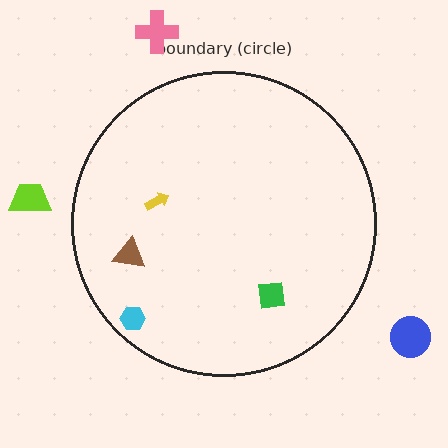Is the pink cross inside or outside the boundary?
Outside.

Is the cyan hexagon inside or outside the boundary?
Inside.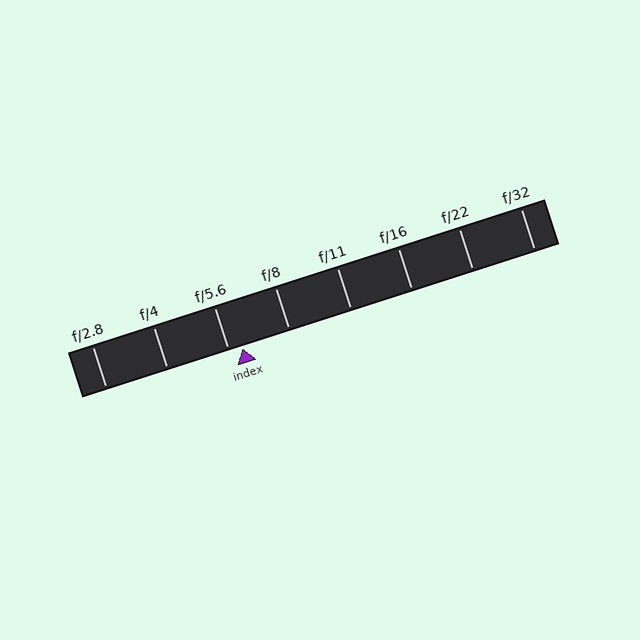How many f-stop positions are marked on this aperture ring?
There are 8 f-stop positions marked.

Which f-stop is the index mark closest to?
The index mark is closest to f/5.6.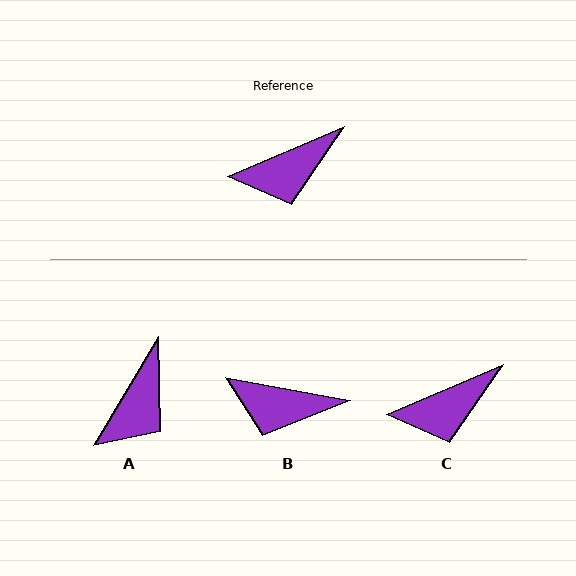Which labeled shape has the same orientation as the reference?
C.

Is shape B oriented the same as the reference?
No, it is off by about 34 degrees.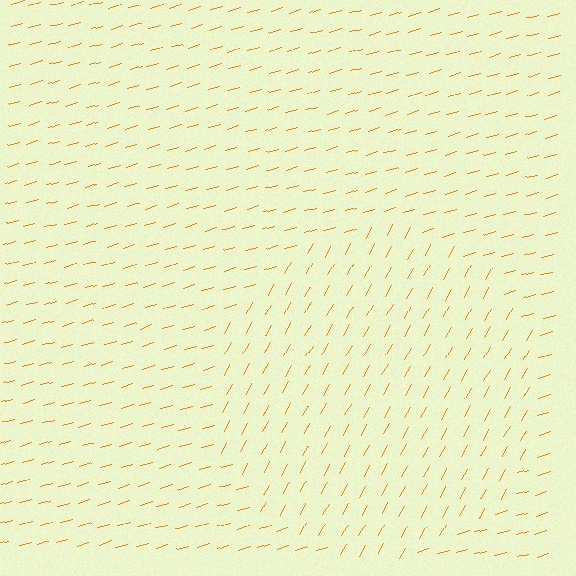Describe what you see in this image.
The image is filled with small orange line segments. A circle region in the image has lines oriented differently from the surrounding lines, creating a visible texture boundary.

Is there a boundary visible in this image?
Yes, there is a texture boundary formed by a change in line orientation.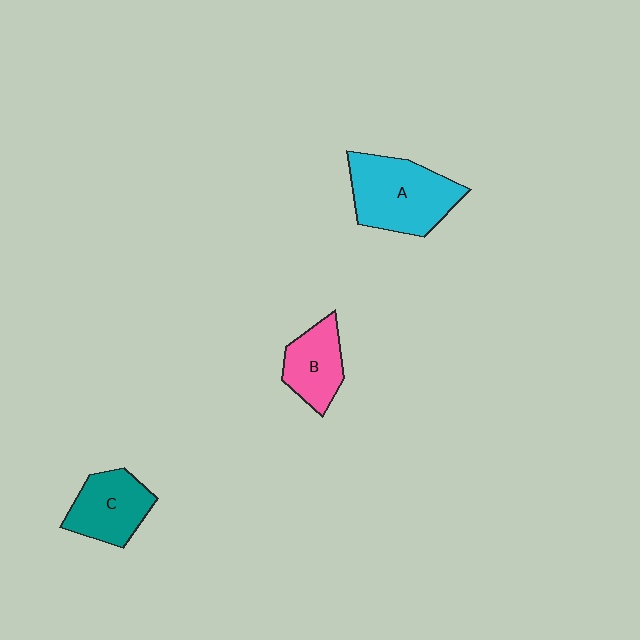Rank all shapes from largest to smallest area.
From largest to smallest: A (cyan), C (teal), B (pink).